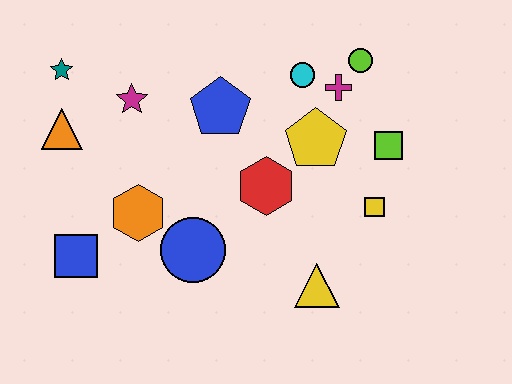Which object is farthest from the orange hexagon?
The lime circle is farthest from the orange hexagon.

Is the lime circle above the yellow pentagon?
Yes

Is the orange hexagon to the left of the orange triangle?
No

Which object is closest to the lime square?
The yellow square is closest to the lime square.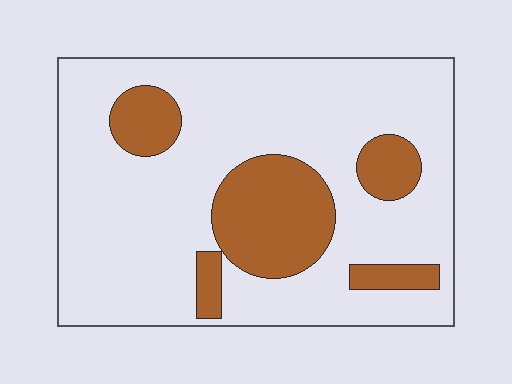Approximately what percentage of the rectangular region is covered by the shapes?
Approximately 20%.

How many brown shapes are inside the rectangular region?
5.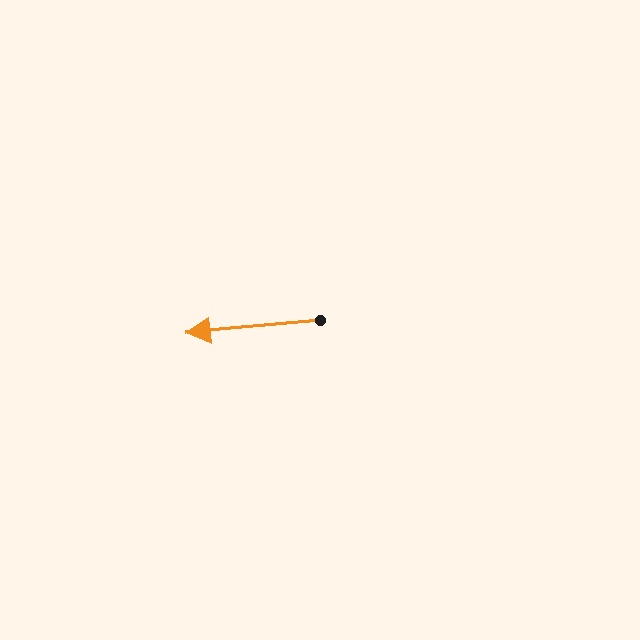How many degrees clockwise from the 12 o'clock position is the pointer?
Approximately 265 degrees.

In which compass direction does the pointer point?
West.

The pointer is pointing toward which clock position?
Roughly 9 o'clock.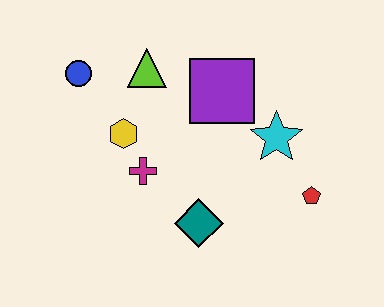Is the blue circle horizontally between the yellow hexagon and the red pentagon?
No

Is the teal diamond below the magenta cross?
Yes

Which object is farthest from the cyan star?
The blue circle is farthest from the cyan star.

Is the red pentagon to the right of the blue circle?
Yes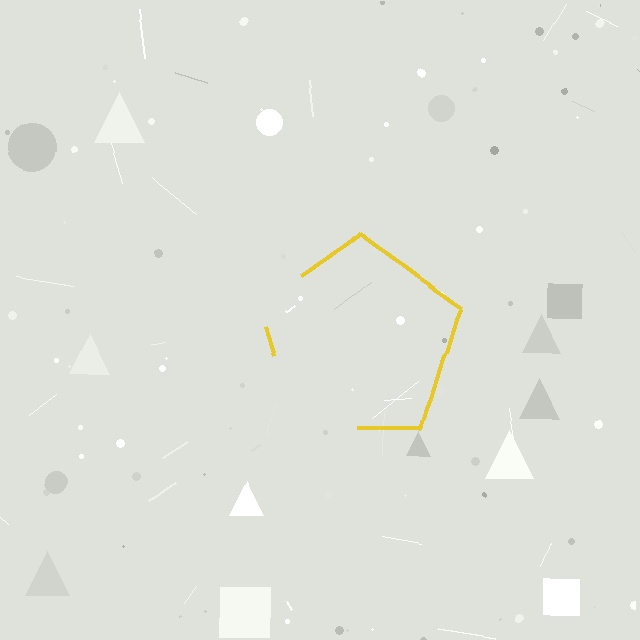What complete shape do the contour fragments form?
The contour fragments form a pentagon.